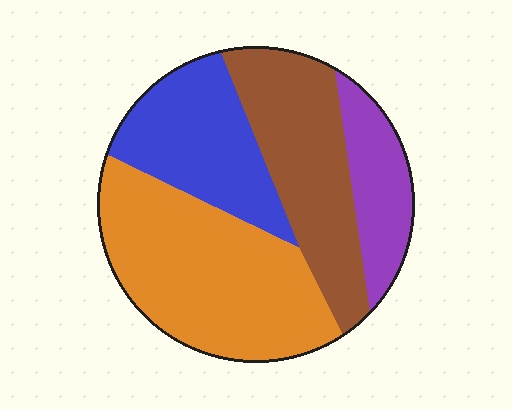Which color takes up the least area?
Purple, at roughly 15%.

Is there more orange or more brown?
Orange.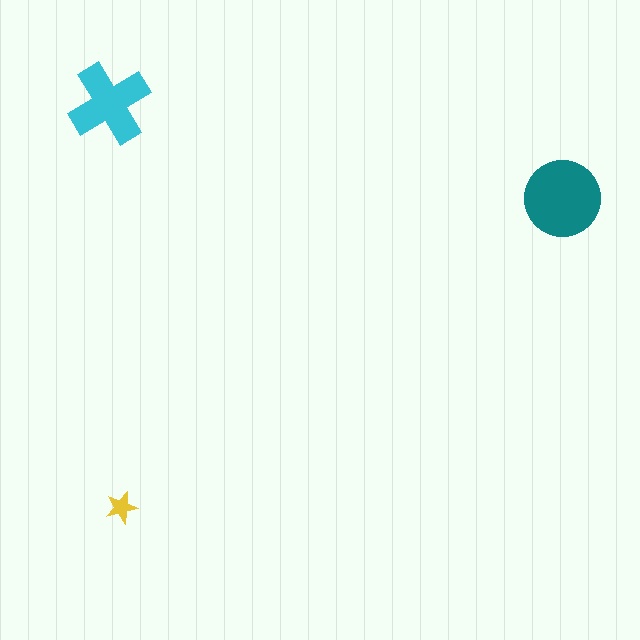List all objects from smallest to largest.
The yellow star, the cyan cross, the teal circle.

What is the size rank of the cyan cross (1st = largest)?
2nd.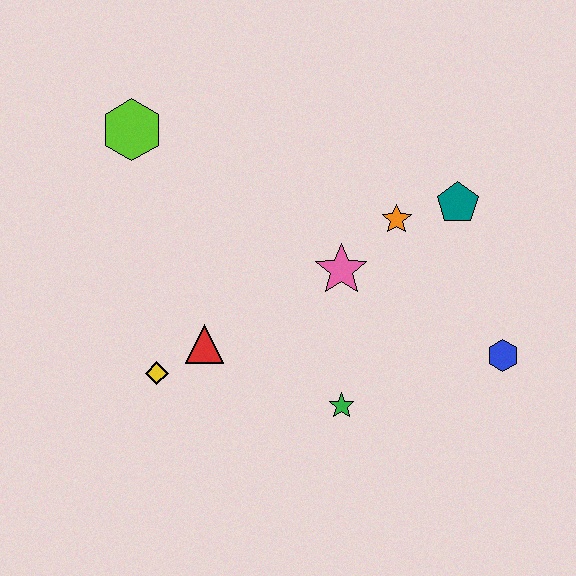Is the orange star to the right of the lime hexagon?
Yes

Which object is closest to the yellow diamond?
The red triangle is closest to the yellow diamond.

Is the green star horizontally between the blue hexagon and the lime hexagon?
Yes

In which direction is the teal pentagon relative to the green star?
The teal pentagon is above the green star.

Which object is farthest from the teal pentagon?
The yellow diamond is farthest from the teal pentagon.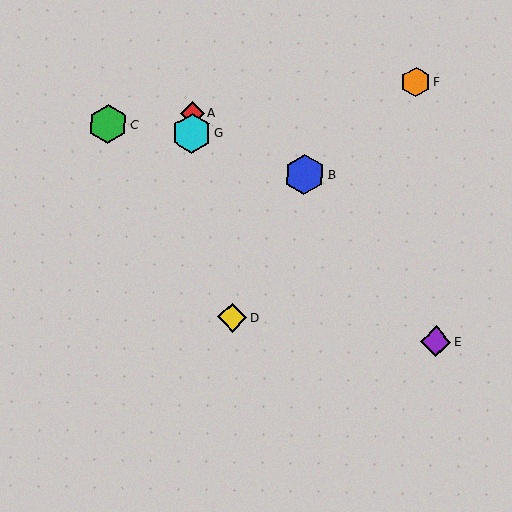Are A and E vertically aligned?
No, A is at x≈192 and E is at x≈436.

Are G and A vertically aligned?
Yes, both are at x≈192.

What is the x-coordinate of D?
Object D is at x≈232.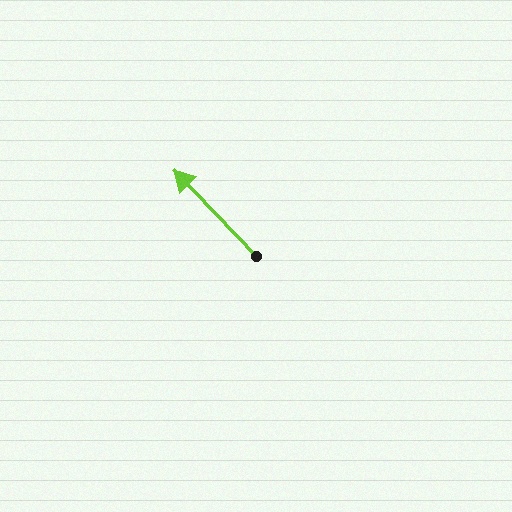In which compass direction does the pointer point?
Northwest.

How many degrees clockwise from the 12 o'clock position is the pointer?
Approximately 316 degrees.